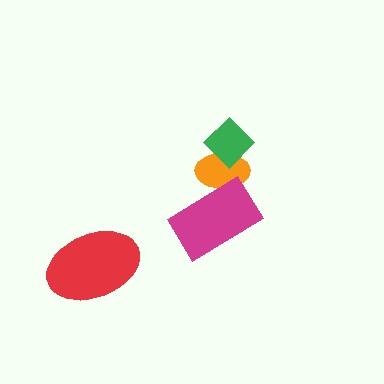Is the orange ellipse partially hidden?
Yes, it is partially covered by another shape.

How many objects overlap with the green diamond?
1 object overlaps with the green diamond.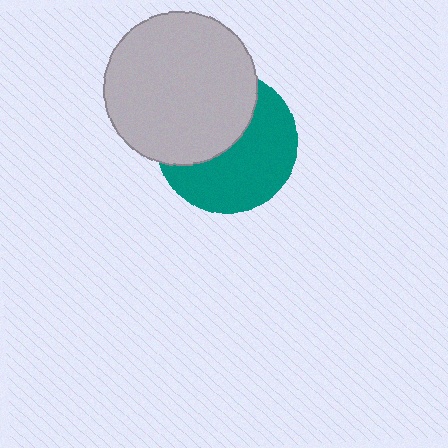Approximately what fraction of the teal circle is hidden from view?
Roughly 45% of the teal circle is hidden behind the light gray circle.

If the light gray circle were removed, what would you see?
You would see the complete teal circle.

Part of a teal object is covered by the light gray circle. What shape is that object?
It is a circle.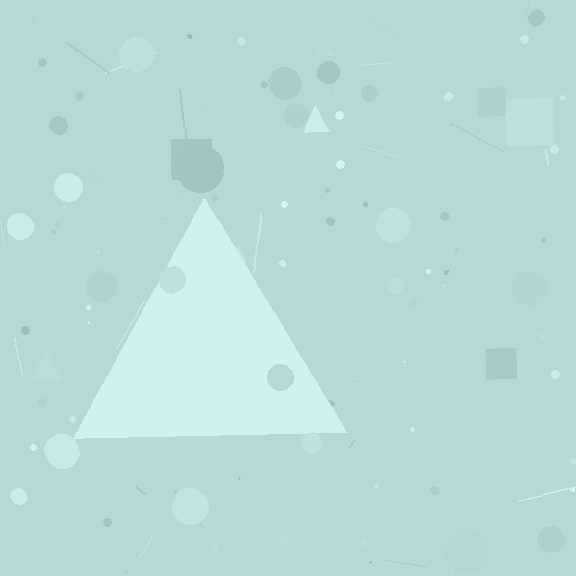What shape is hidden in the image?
A triangle is hidden in the image.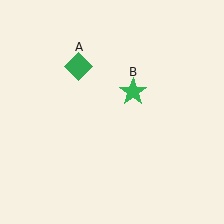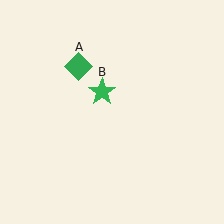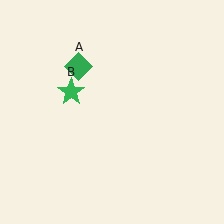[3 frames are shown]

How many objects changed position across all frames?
1 object changed position: green star (object B).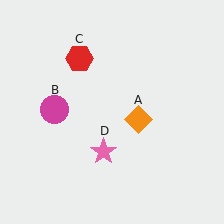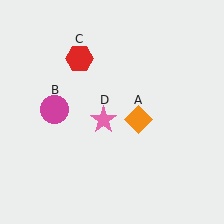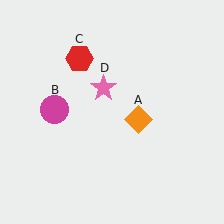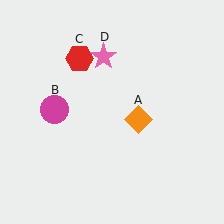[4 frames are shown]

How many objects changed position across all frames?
1 object changed position: pink star (object D).